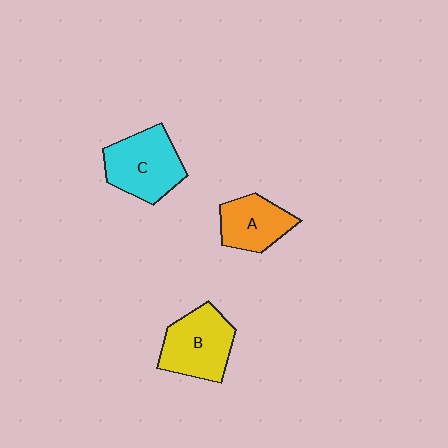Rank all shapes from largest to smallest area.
From largest to smallest: C (cyan), B (yellow), A (orange).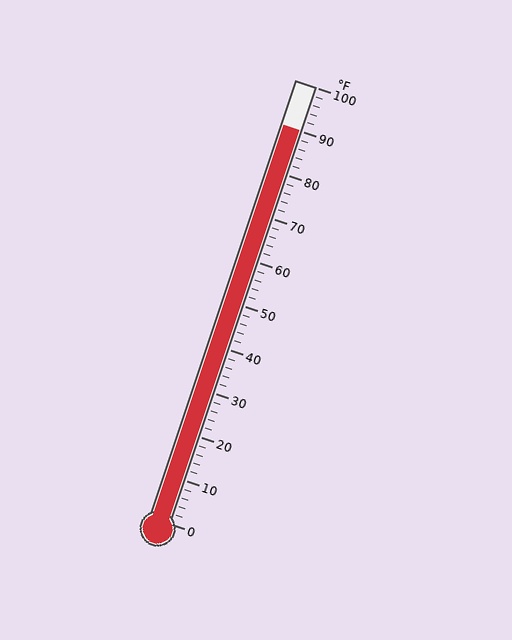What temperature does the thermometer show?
The thermometer shows approximately 90°F.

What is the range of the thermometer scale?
The thermometer scale ranges from 0°F to 100°F.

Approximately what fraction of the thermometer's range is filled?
The thermometer is filled to approximately 90% of its range.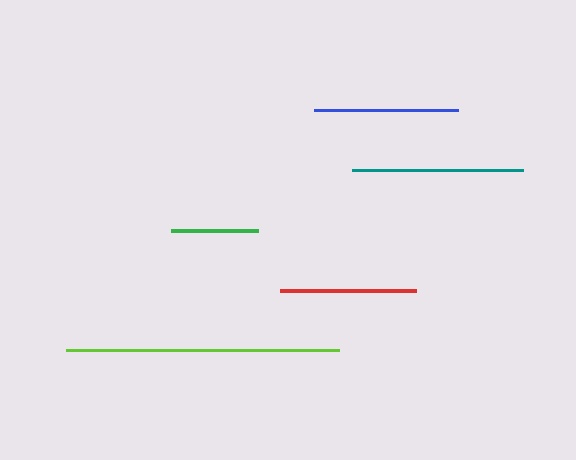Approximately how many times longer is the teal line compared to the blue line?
The teal line is approximately 1.2 times the length of the blue line.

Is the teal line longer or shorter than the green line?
The teal line is longer than the green line.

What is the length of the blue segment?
The blue segment is approximately 144 pixels long.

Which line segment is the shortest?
The green line is the shortest at approximately 87 pixels.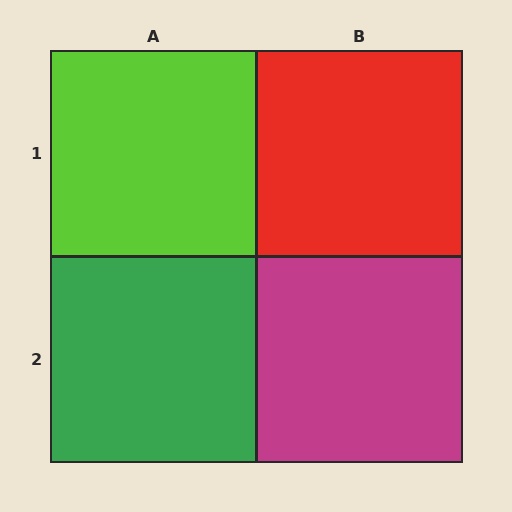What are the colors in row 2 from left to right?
Green, magenta.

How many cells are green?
1 cell is green.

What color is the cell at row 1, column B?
Red.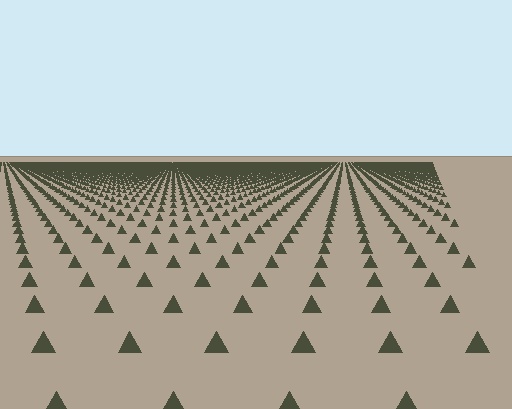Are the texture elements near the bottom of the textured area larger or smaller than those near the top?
Larger. Near the bottom, elements are closer to the viewer and appear at a bigger on-screen size.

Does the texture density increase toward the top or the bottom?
Density increases toward the top.